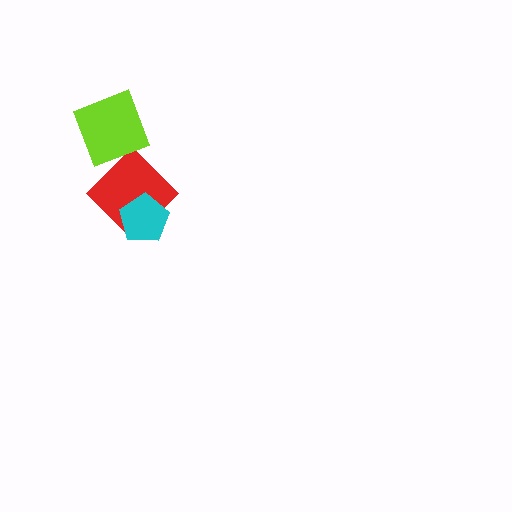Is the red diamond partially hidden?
Yes, it is partially covered by another shape.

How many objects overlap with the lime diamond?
1 object overlaps with the lime diamond.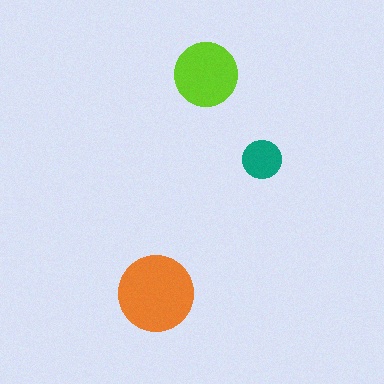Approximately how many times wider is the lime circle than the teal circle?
About 1.5 times wider.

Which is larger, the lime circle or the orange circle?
The orange one.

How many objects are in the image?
There are 3 objects in the image.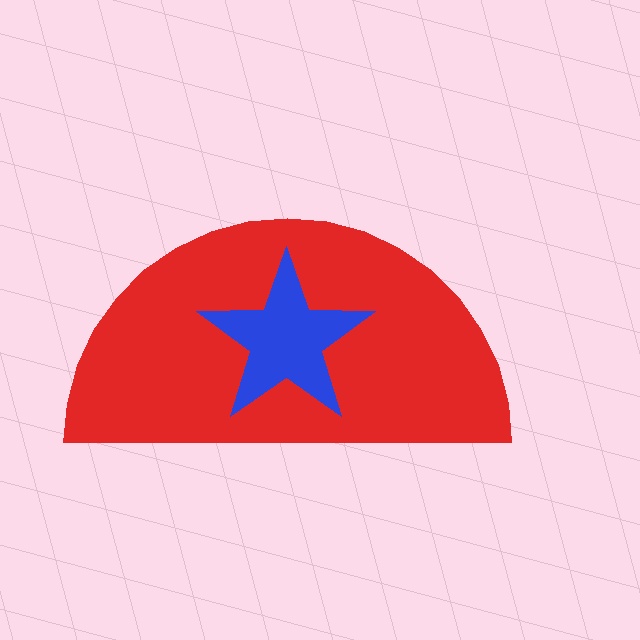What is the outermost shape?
The red semicircle.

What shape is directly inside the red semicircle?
The blue star.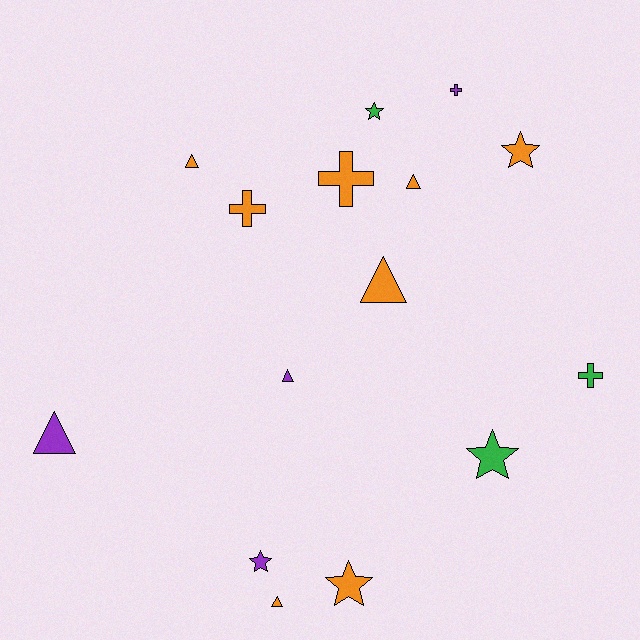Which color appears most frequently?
Orange, with 8 objects.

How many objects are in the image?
There are 15 objects.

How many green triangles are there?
There are no green triangles.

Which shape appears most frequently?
Triangle, with 6 objects.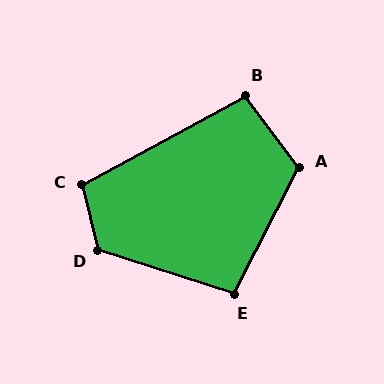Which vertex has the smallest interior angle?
B, at approximately 98 degrees.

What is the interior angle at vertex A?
Approximately 116 degrees (obtuse).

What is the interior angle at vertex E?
Approximately 99 degrees (obtuse).